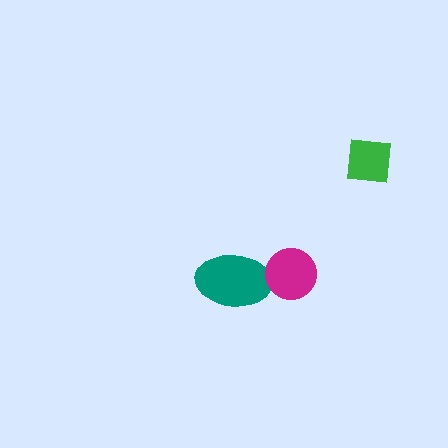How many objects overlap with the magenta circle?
1 object overlaps with the magenta circle.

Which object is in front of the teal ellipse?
The magenta circle is in front of the teal ellipse.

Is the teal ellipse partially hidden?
Yes, it is partially covered by another shape.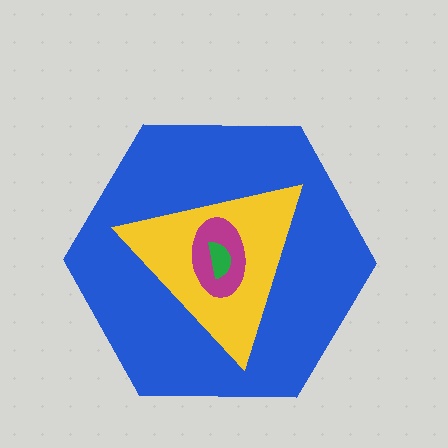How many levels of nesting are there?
4.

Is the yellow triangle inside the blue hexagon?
Yes.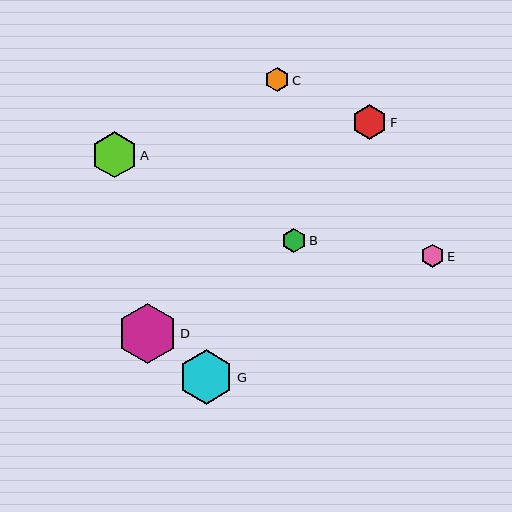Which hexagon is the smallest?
Hexagon E is the smallest with a size of approximately 23 pixels.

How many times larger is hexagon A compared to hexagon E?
Hexagon A is approximately 2.0 times the size of hexagon E.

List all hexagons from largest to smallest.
From largest to smallest: D, G, A, F, C, B, E.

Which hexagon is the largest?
Hexagon D is the largest with a size of approximately 60 pixels.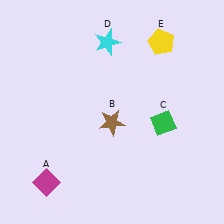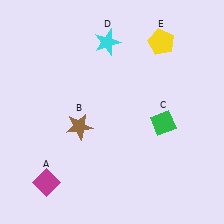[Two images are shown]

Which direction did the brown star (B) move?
The brown star (B) moved left.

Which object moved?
The brown star (B) moved left.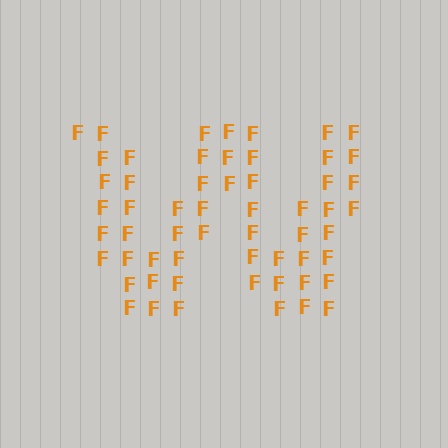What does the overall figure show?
The overall figure shows the letter W.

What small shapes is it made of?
It is made of small letter F's.